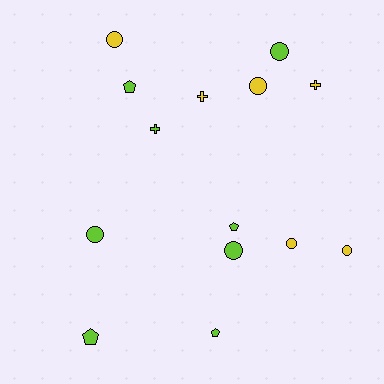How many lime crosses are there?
There is 1 lime cross.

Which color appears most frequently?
Lime, with 8 objects.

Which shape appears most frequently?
Circle, with 7 objects.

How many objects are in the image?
There are 14 objects.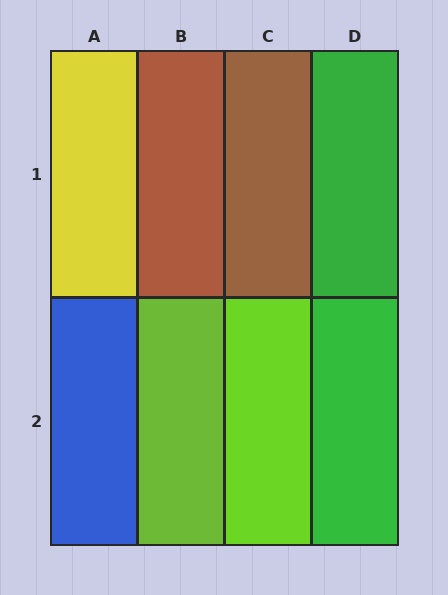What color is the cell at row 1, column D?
Green.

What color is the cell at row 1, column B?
Brown.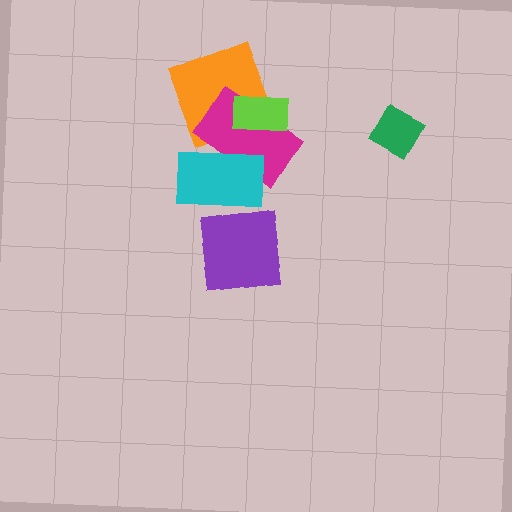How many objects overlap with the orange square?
2 objects overlap with the orange square.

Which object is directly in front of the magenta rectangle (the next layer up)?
The cyan rectangle is directly in front of the magenta rectangle.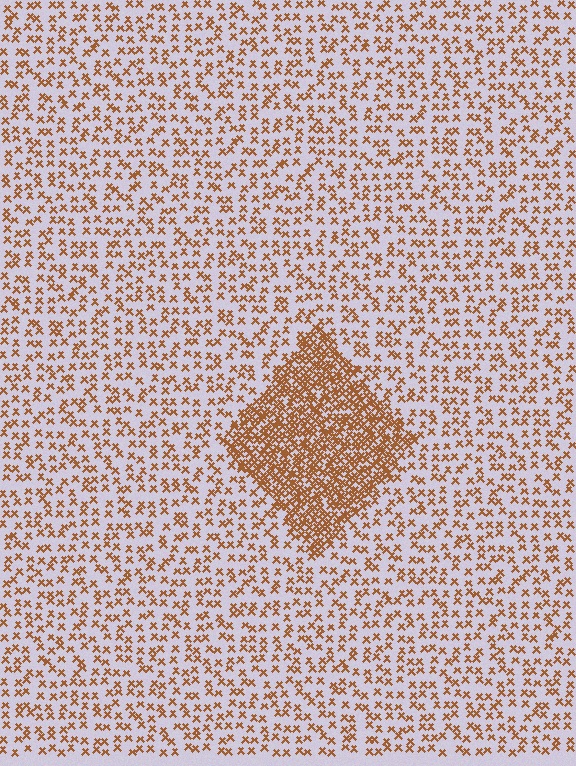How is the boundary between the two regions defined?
The boundary is defined by a change in element density (approximately 2.9x ratio). All elements are the same color, size, and shape.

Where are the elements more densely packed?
The elements are more densely packed inside the diamond boundary.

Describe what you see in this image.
The image contains small brown elements arranged at two different densities. A diamond-shaped region is visible where the elements are more densely packed than the surrounding area.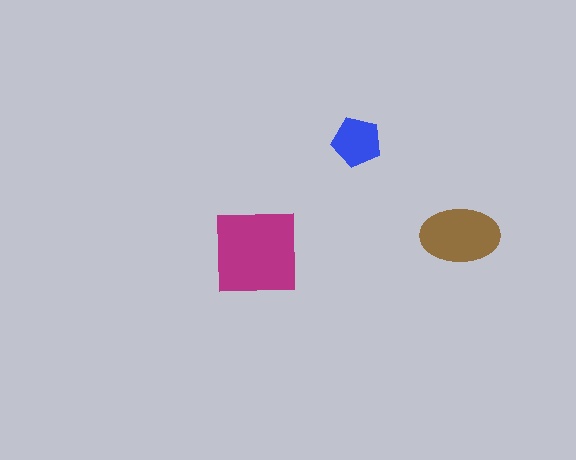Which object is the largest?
The magenta square.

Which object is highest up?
The blue pentagon is topmost.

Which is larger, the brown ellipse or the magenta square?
The magenta square.